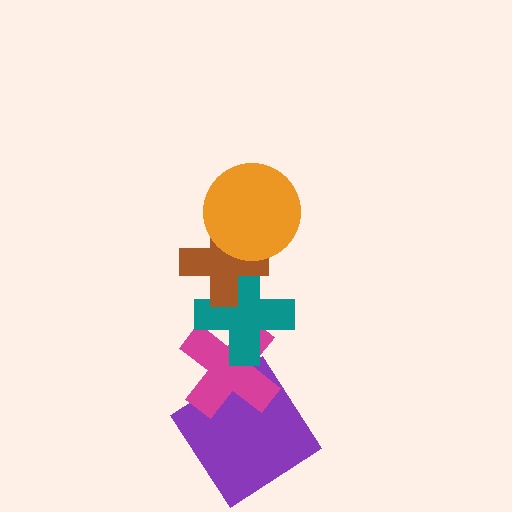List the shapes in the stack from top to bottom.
From top to bottom: the orange circle, the brown cross, the teal cross, the magenta cross, the purple diamond.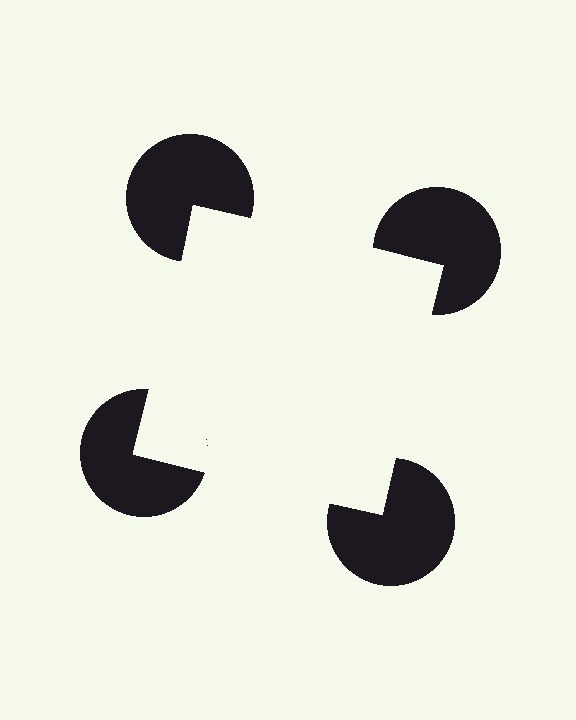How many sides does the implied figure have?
4 sides.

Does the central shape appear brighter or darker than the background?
It typically appears slightly brighter than the background, even though no actual brightness change is drawn.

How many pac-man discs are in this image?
There are 4 — one at each vertex of the illusory square.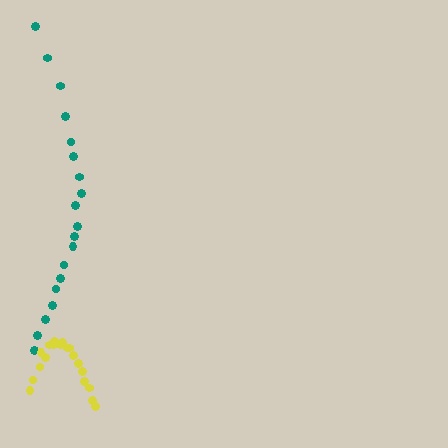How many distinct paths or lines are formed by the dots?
There are 2 distinct paths.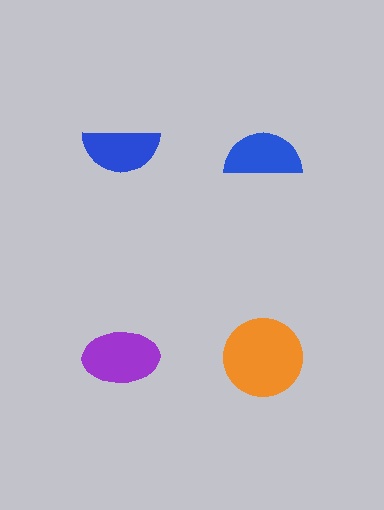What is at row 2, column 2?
An orange circle.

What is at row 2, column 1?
A purple ellipse.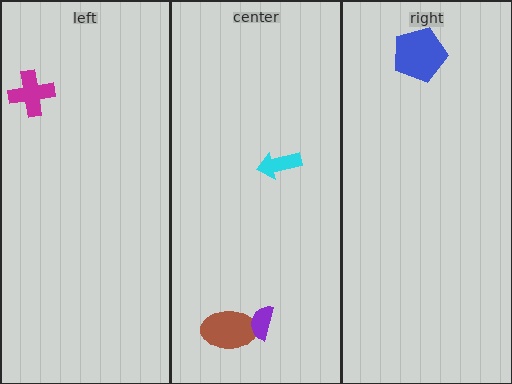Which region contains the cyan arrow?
The center region.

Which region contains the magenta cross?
The left region.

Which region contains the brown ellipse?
The center region.